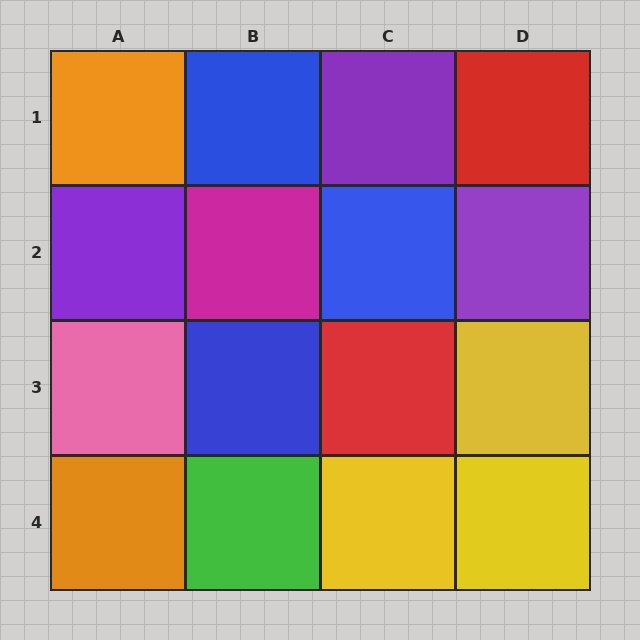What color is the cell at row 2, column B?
Magenta.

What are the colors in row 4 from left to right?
Orange, green, yellow, yellow.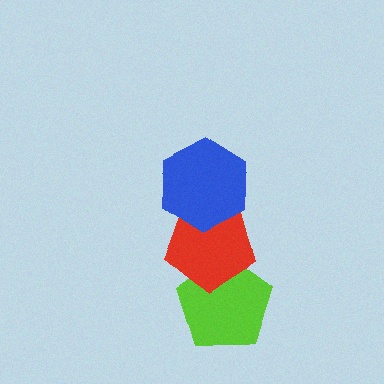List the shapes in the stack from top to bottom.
From top to bottom: the blue hexagon, the red pentagon, the lime pentagon.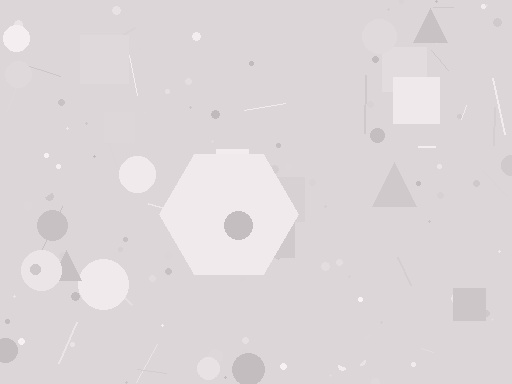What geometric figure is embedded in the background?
A hexagon is embedded in the background.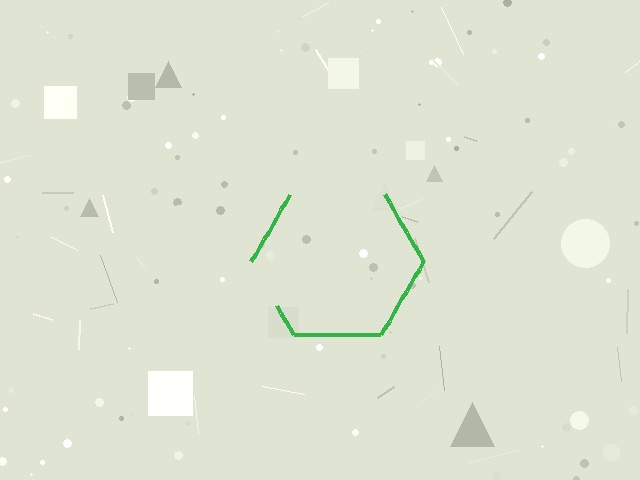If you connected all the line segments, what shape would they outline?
They would outline a hexagon.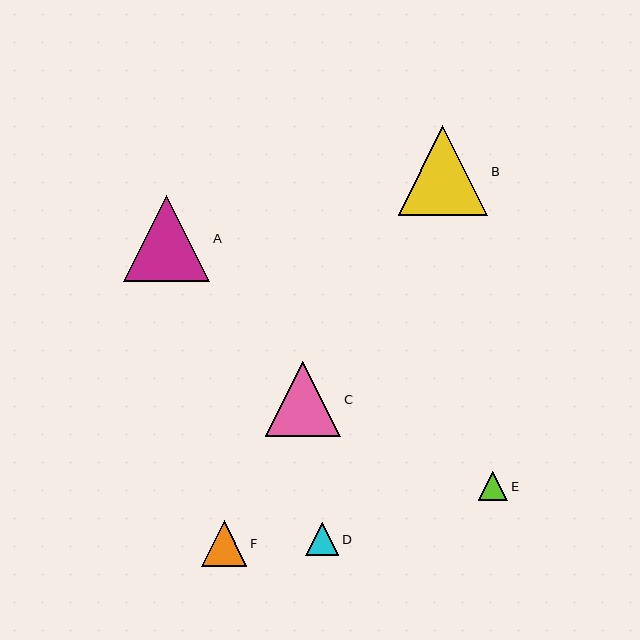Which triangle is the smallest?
Triangle E is the smallest with a size of approximately 29 pixels.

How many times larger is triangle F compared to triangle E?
Triangle F is approximately 1.6 times the size of triangle E.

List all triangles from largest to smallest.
From largest to smallest: B, A, C, F, D, E.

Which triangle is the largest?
Triangle B is the largest with a size of approximately 90 pixels.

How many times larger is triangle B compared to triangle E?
Triangle B is approximately 3.1 times the size of triangle E.